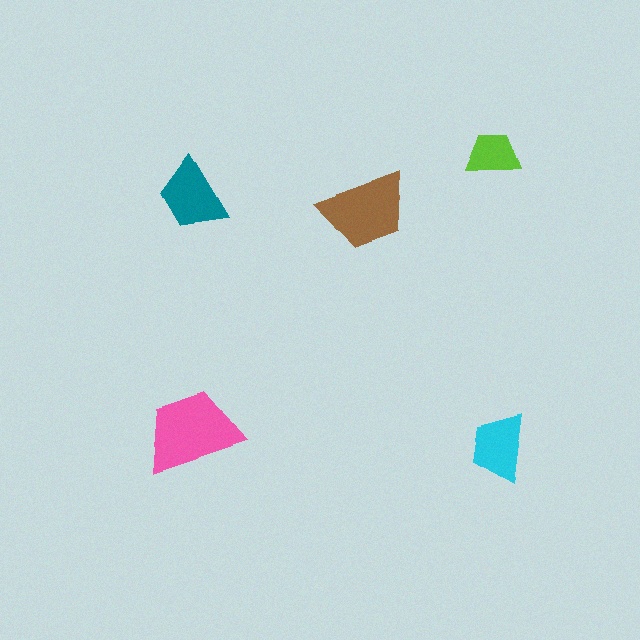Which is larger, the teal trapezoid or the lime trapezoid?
The teal one.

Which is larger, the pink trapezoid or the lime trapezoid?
The pink one.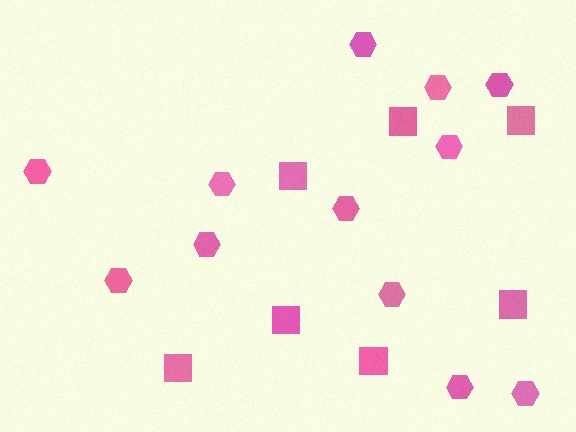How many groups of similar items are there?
There are 2 groups: one group of hexagons (12) and one group of squares (7).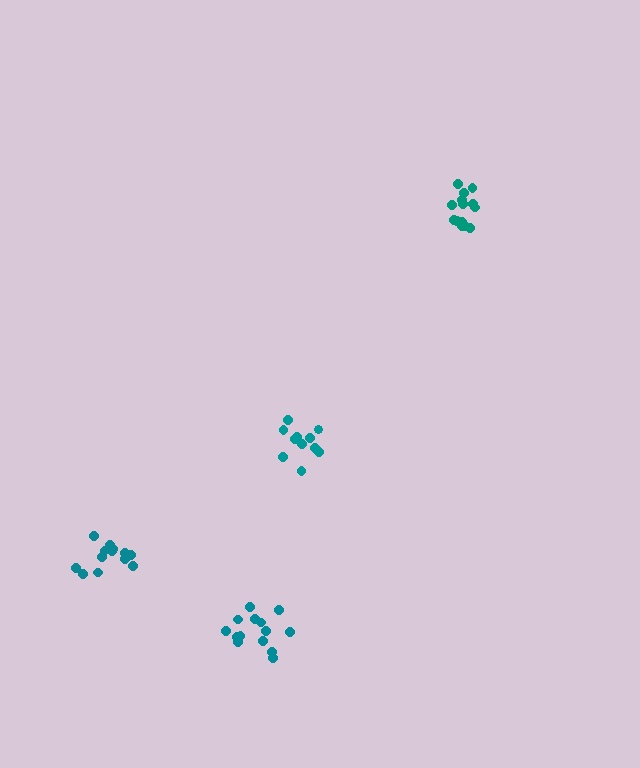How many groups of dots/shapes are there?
There are 4 groups.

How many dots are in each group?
Group 1: 13 dots, Group 2: 14 dots, Group 3: 11 dots, Group 4: 14 dots (52 total).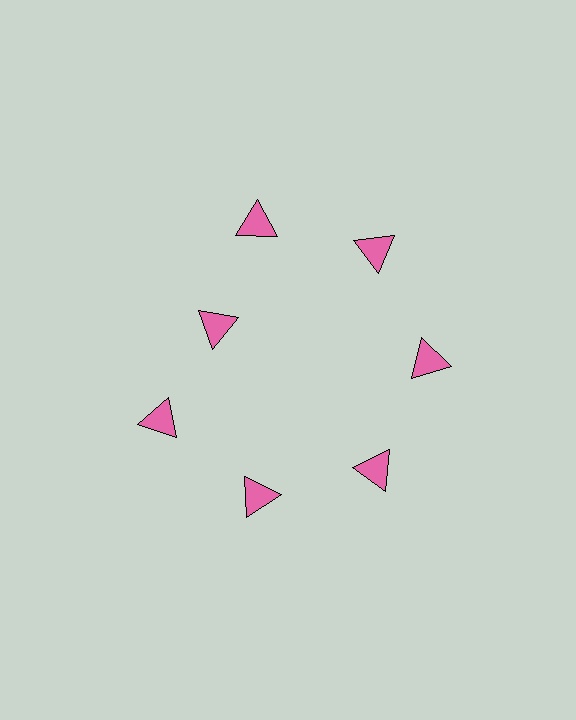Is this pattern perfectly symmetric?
No. The 7 pink triangles are arranged in a ring, but one element near the 10 o'clock position is pulled inward toward the center, breaking the 7-fold rotational symmetry.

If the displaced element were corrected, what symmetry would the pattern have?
It would have 7-fold rotational symmetry — the pattern would map onto itself every 51 degrees.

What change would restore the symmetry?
The symmetry would be restored by moving it outward, back onto the ring so that all 7 triangles sit at equal angles and equal distance from the center.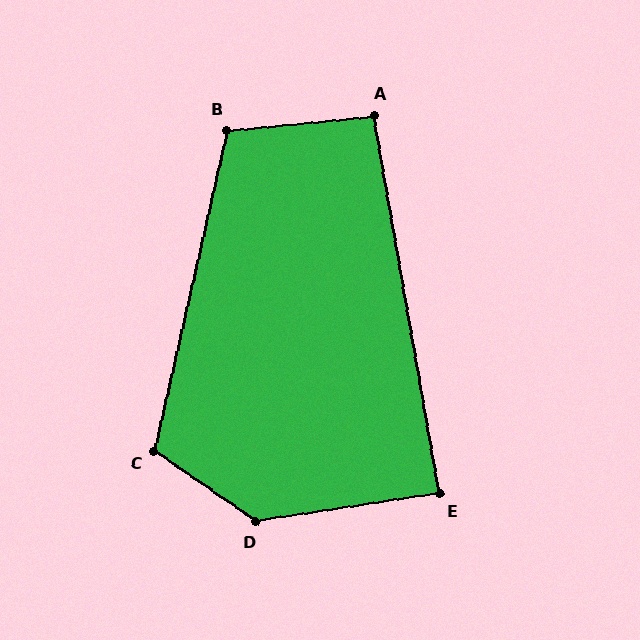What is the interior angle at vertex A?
Approximately 94 degrees (approximately right).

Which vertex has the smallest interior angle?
E, at approximately 89 degrees.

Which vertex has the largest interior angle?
D, at approximately 137 degrees.